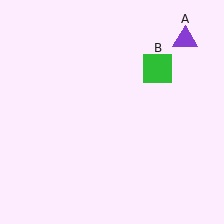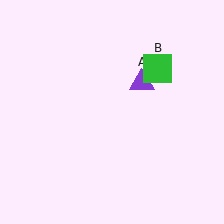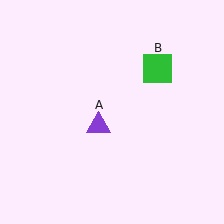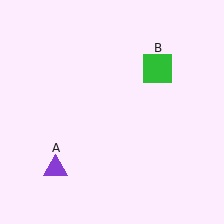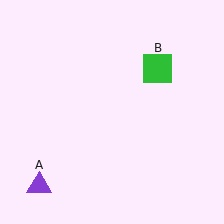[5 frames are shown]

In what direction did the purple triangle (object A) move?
The purple triangle (object A) moved down and to the left.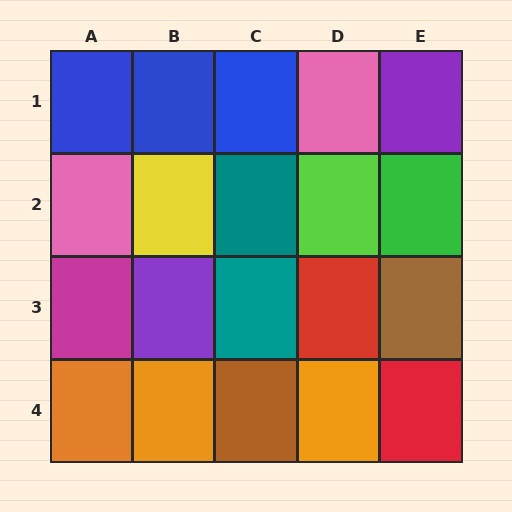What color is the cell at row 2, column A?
Pink.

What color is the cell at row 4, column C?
Brown.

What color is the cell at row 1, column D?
Pink.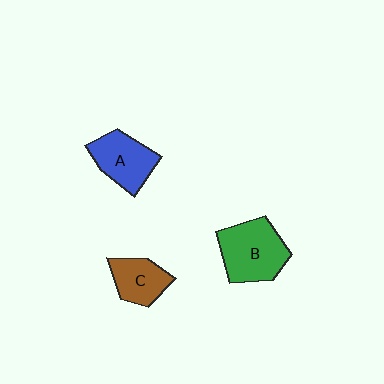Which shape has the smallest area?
Shape C (brown).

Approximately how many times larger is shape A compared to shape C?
Approximately 1.3 times.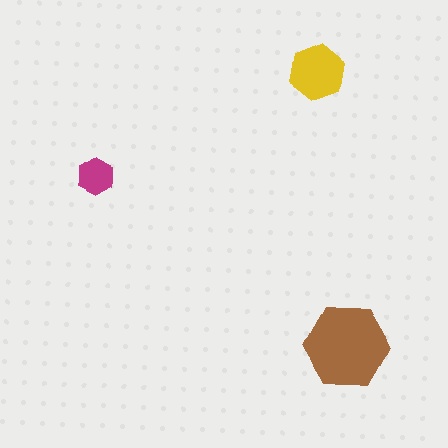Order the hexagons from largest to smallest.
the brown one, the yellow one, the magenta one.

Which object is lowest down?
The brown hexagon is bottommost.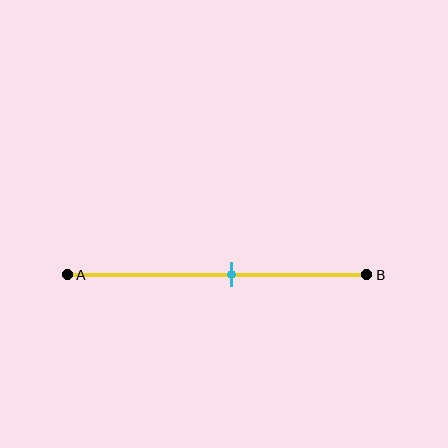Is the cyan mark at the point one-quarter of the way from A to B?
No, the mark is at about 55% from A, not at the 25% one-quarter point.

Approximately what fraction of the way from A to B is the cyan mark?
The cyan mark is approximately 55% of the way from A to B.